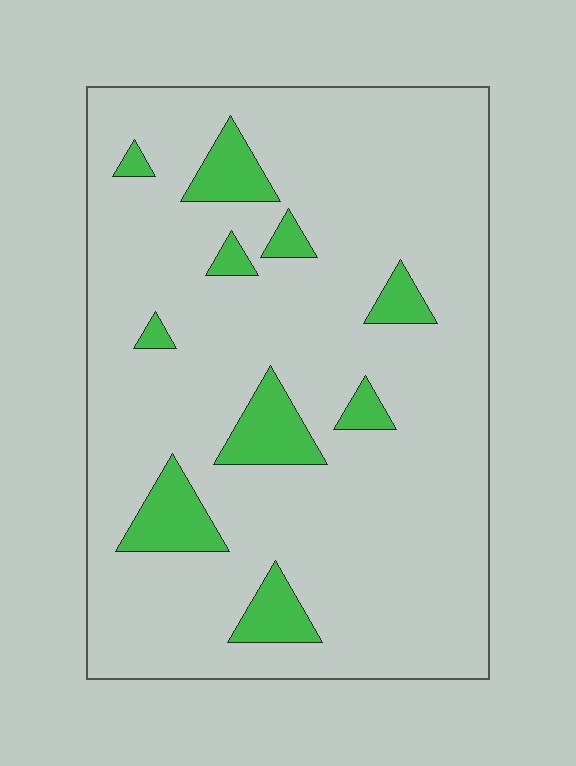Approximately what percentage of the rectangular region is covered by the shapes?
Approximately 10%.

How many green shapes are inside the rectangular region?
10.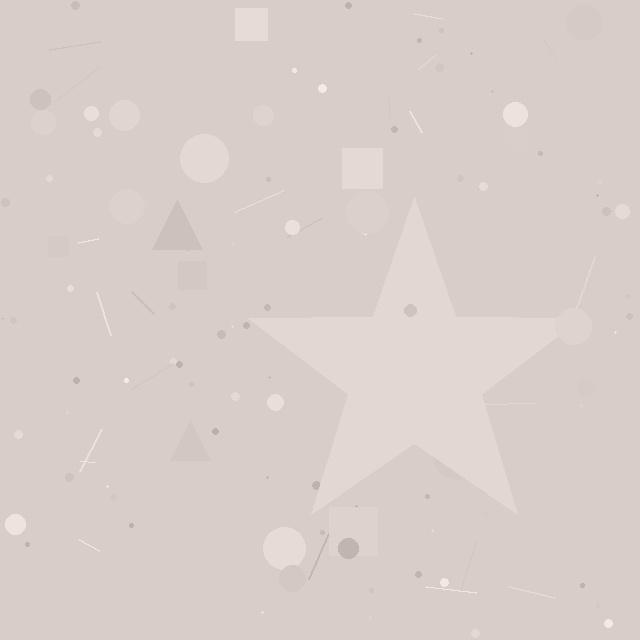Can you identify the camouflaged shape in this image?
The camouflaged shape is a star.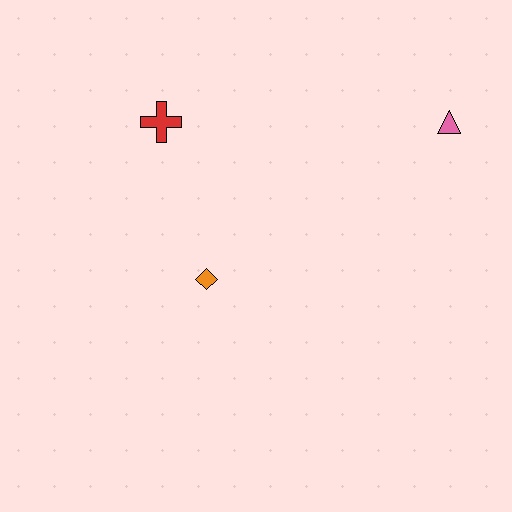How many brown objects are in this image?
There are no brown objects.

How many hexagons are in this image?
There are no hexagons.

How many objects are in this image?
There are 3 objects.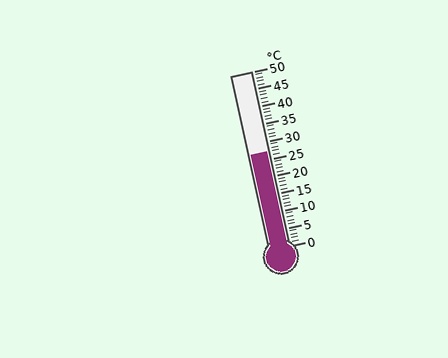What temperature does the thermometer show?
The thermometer shows approximately 27°C.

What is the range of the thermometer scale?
The thermometer scale ranges from 0°C to 50°C.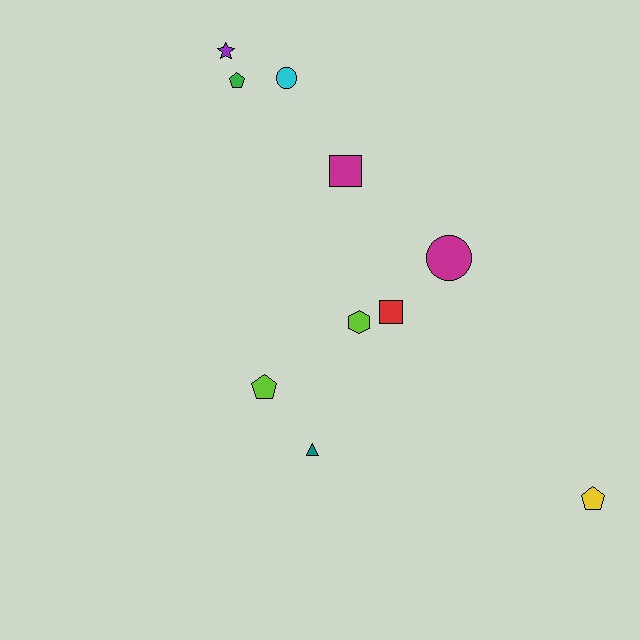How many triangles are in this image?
There is 1 triangle.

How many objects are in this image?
There are 10 objects.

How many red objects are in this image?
There is 1 red object.